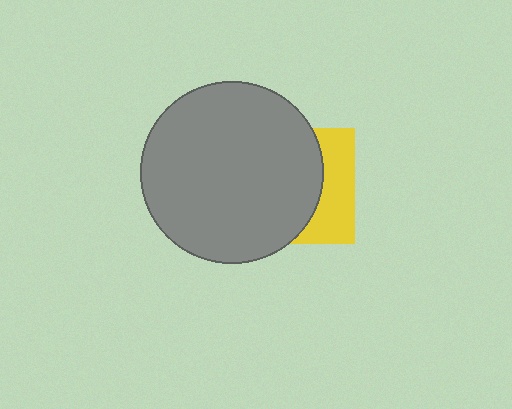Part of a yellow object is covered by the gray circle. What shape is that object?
It is a square.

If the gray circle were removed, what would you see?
You would see the complete yellow square.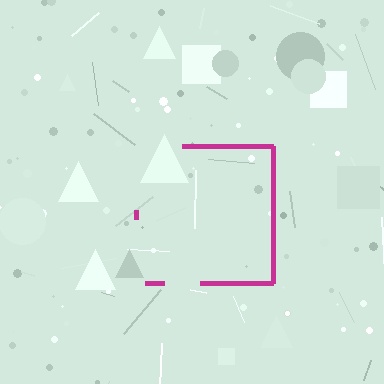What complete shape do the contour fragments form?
The contour fragments form a square.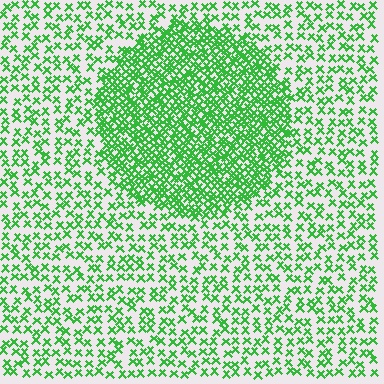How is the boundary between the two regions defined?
The boundary is defined by a change in element density (approximately 2.4x ratio). All elements are the same color, size, and shape.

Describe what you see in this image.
The image contains small green elements arranged at two different densities. A circle-shaped region is visible where the elements are more densely packed than the surrounding area.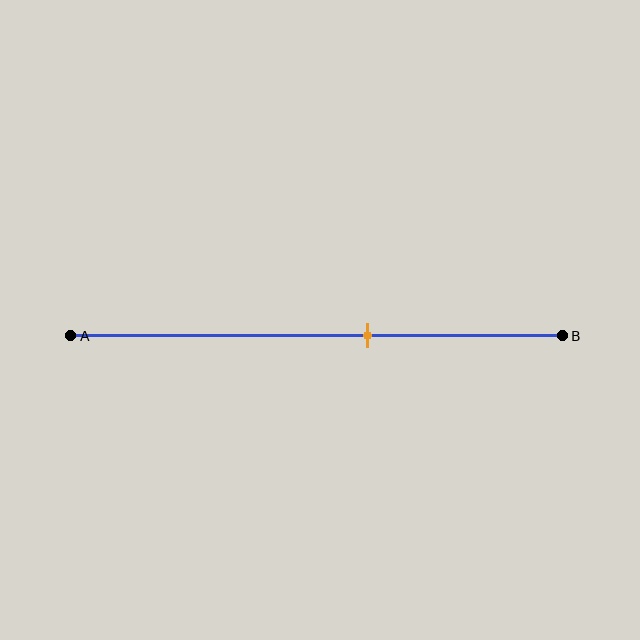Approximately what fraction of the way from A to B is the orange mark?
The orange mark is approximately 60% of the way from A to B.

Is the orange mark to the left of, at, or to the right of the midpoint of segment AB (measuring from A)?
The orange mark is to the right of the midpoint of segment AB.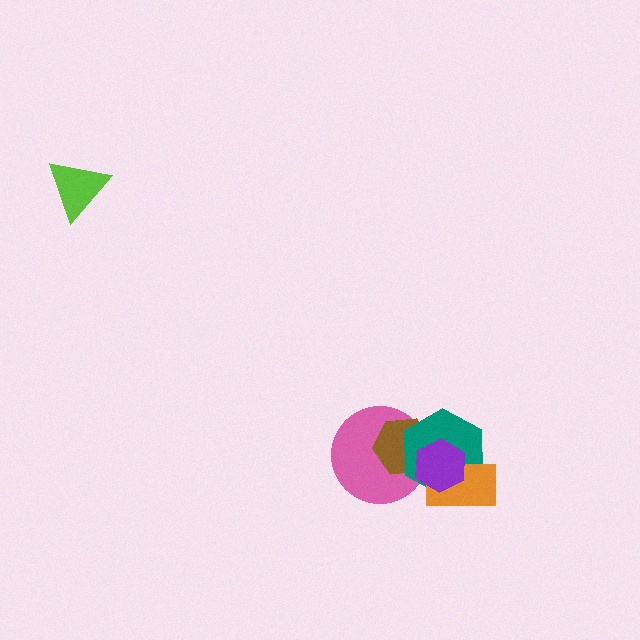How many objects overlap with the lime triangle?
0 objects overlap with the lime triangle.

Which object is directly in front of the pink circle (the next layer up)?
The brown hexagon is directly in front of the pink circle.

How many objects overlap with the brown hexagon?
3 objects overlap with the brown hexagon.